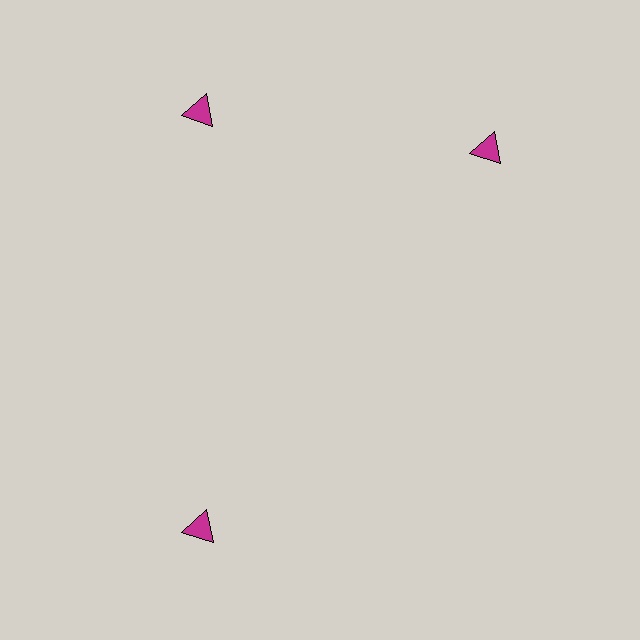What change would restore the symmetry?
The symmetry would be restored by rotating it back into even spacing with its neighbors so that all 3 triangles sit at equal angles and equal distance from the center.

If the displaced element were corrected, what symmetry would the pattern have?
It would have 3-fold rotational symmetry — the pattern would map onto itself every 120 degrees.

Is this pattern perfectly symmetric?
No. The 3 magenta triangles are arranged in a ring, but one element near the 3 o'clock position is rotated out of alignment along the ring, breaking the 3-fold rotational symmetry.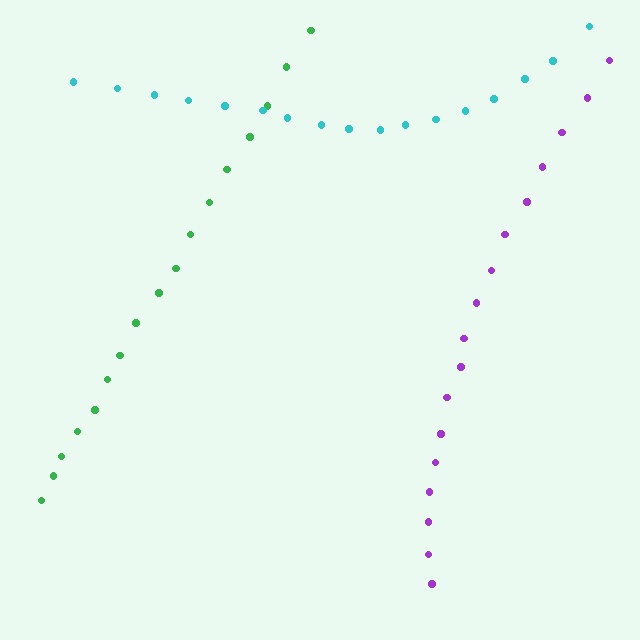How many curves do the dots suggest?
There are 3 distinct paths.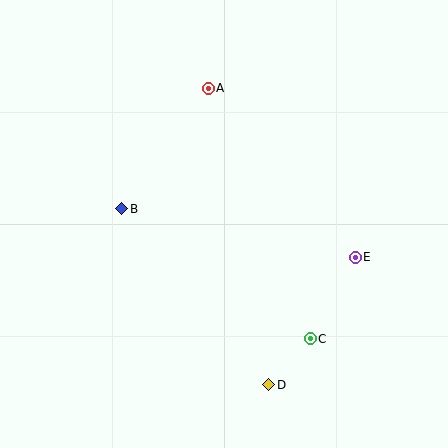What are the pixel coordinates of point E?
Point E is at (355, 257).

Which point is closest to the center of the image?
Point B at (122, 209) is closest to the center.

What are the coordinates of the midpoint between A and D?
The midpoint between A and D is at (239, 237).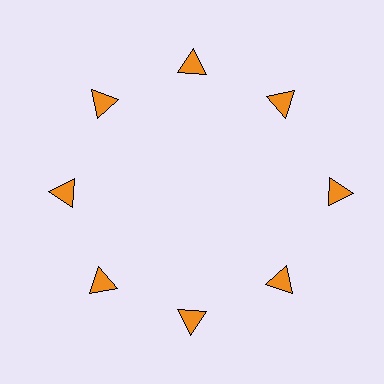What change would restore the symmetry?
The symmetry would be restored by moving it inward, back onto the ring so that all 8 triangles sit at equal angles and equal distance from the center.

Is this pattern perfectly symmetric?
No. The 8 orange triangles are arranged in a ring, but one element near the 3 o'clock position is pushed outward from the center, breaking the 8-fold rotational symmetry.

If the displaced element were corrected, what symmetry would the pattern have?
It would have 8-fold rotational symmetry — the pattern would map onto itself every 45 degrees.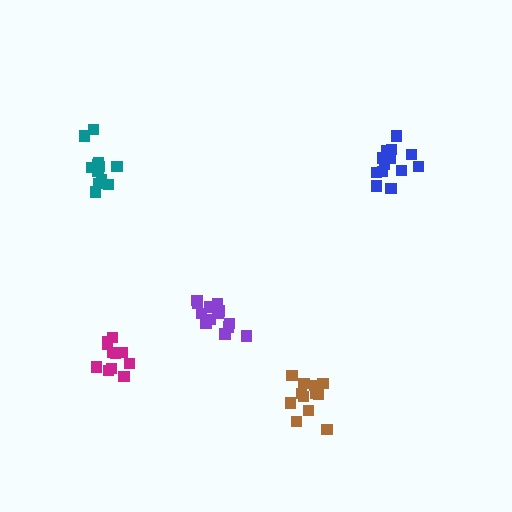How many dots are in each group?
Group 1: 12 dots, Group 2: 13 dots, Group 3: 12 dots, Group 4: 13 dots, Group 5: 11 dots (61 total).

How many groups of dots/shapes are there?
There are 5 groups.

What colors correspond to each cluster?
The clusters are colored: brown, blue, teal, purple, magenta.